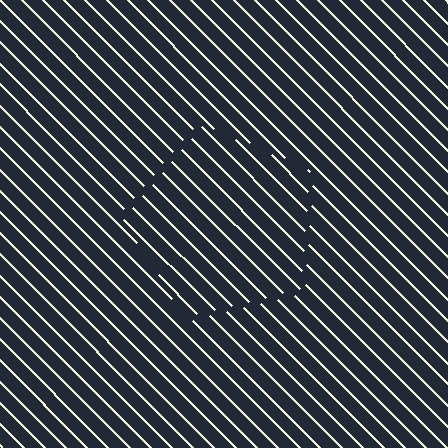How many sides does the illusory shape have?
5 sides — the line-ends trace a pentagon.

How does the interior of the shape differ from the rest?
The interior of the shape contains the same grating, shifted by half a period — the contour is defined by the phase discontinuity where line-ends from the inner and outer gratings abut.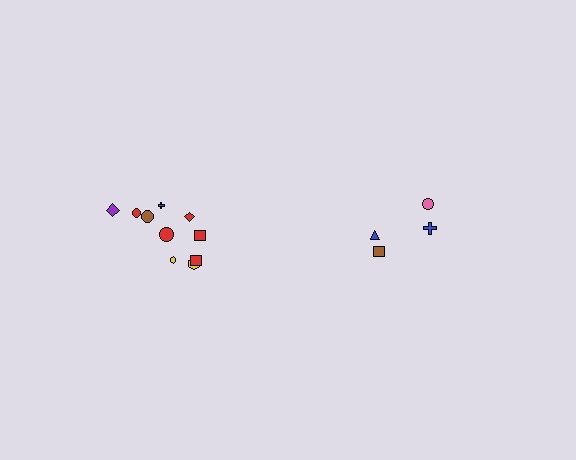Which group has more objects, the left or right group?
The left group.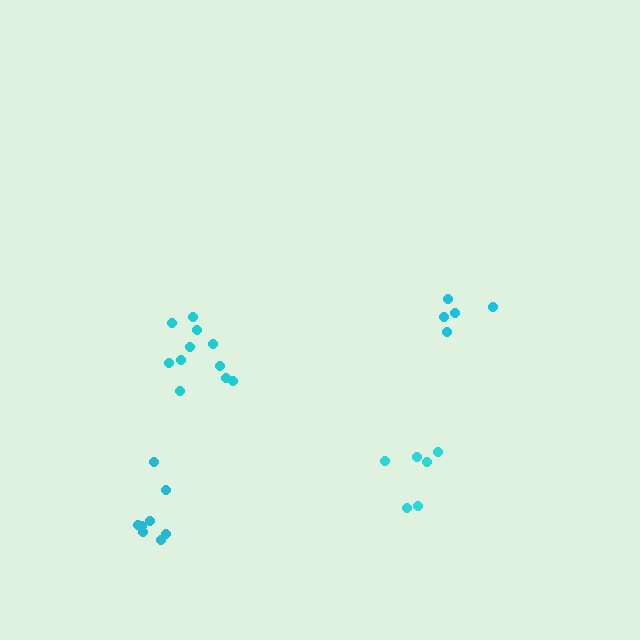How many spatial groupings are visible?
There are 4 spatial groupings.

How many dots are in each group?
Group 1: 6 dots, Group 2: 8 dots, Group 3: 11 dots, Group 4: 5 dots (30 total).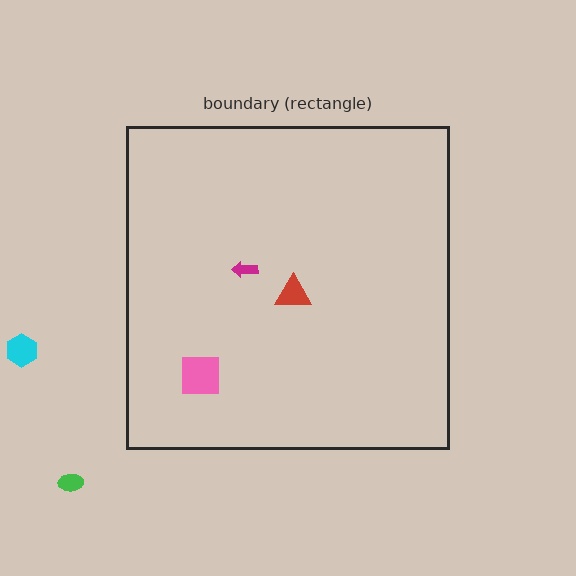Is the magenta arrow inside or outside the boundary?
Inside.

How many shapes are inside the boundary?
3 inside, 2 outside.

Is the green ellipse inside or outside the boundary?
Outside.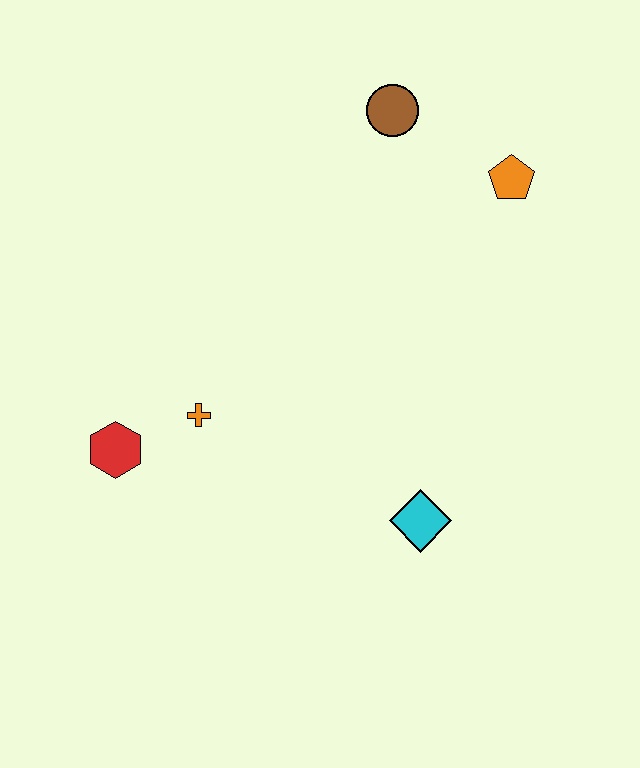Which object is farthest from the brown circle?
The red hexagon is farthest from the brown circle.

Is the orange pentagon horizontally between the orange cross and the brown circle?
No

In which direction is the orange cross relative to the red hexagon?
The orange cross is to the right of the red hexagon.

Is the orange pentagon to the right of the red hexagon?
Yes